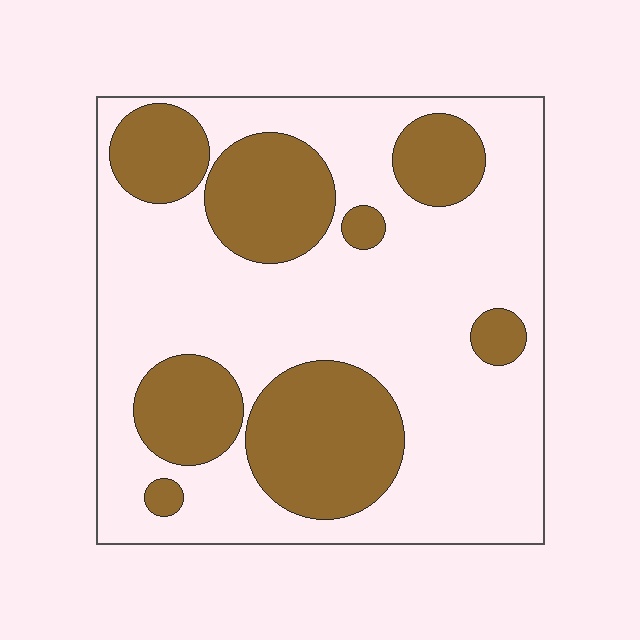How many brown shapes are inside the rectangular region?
8.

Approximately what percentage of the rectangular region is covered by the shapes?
Approximately 30%.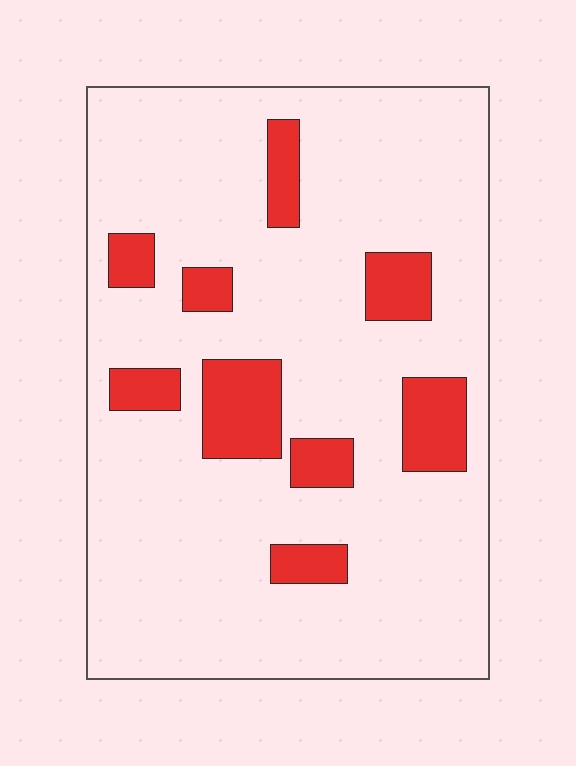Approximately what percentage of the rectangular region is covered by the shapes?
Approximately 15%.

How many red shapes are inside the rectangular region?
9.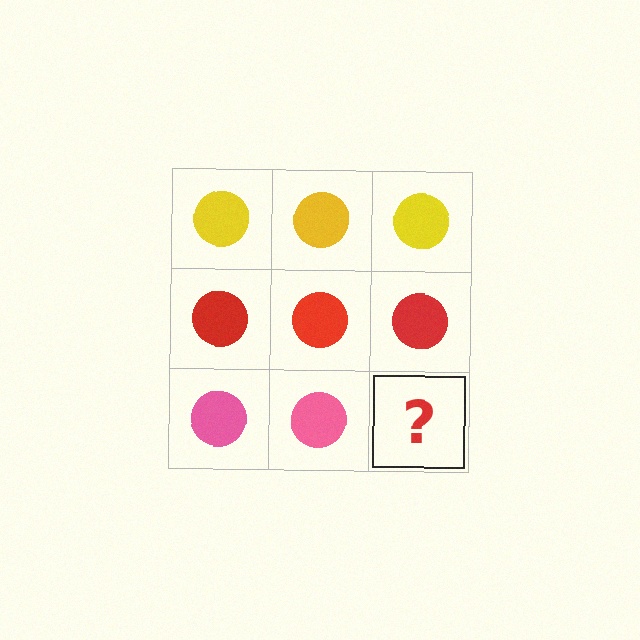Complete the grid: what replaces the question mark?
The question mark should be replaced with a pink circle.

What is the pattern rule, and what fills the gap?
The rule is that each row has a consistent color. The gap should be filled with a pink circle.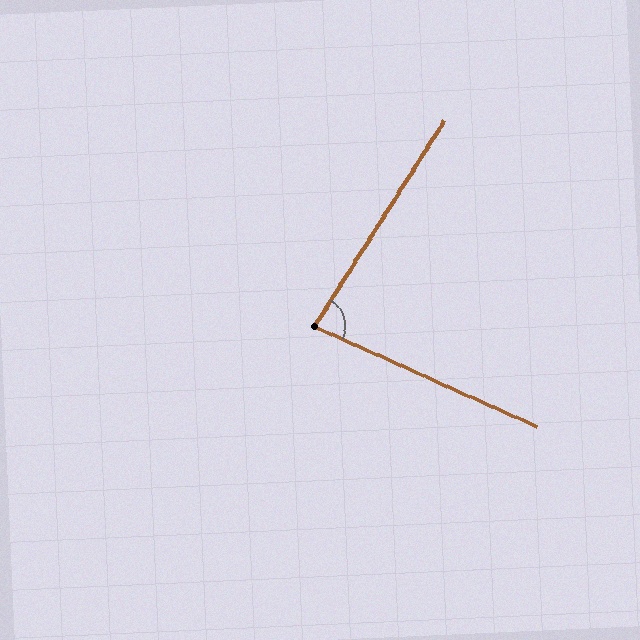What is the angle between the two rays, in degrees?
Approximately 82 degrees.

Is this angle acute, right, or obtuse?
It is acute.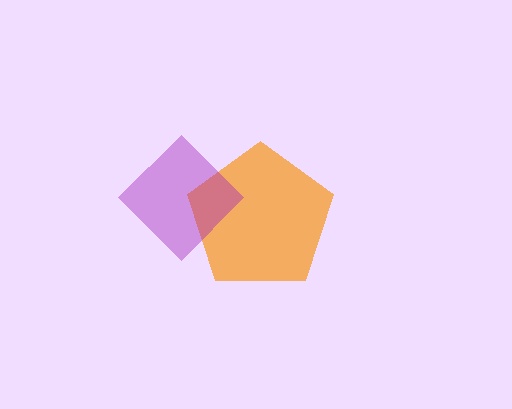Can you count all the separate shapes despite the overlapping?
Yes, there are 2 separate shapes.